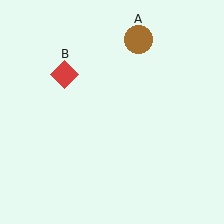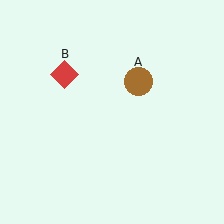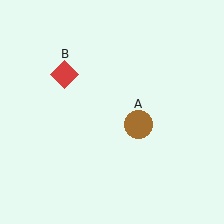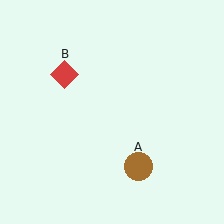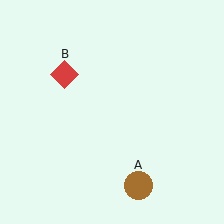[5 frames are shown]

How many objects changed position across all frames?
1 object changed position: brown circle (object A).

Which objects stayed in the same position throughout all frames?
Red diamond (object B) remained stationary.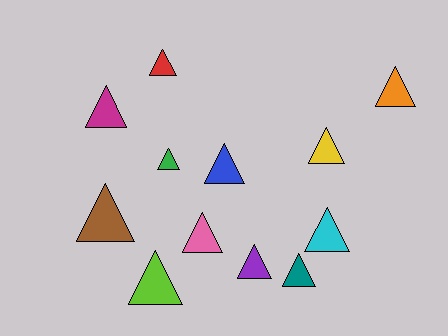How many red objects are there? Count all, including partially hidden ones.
There is 1 red object.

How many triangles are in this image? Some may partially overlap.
There are 12 triangles.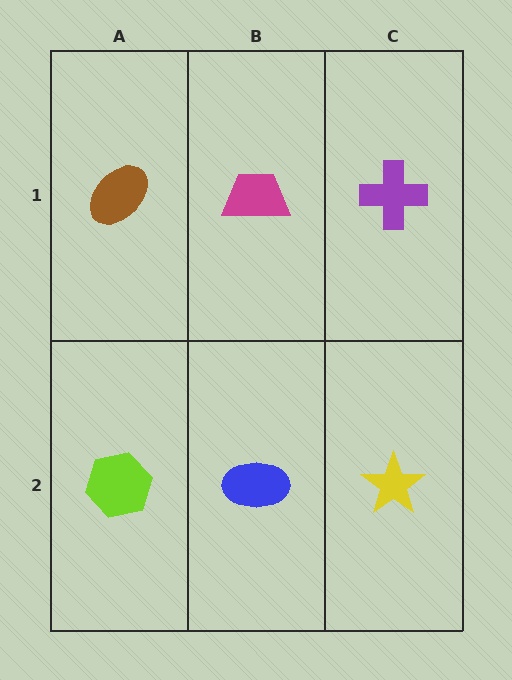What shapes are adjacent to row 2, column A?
A brown ellipse (row 1, column A), a blue ellipse (row 2, column B).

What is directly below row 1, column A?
A lime hexagon.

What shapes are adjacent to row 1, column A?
A lime hexagon (row 2, column A), a magenta trapezoid (row 1, column B).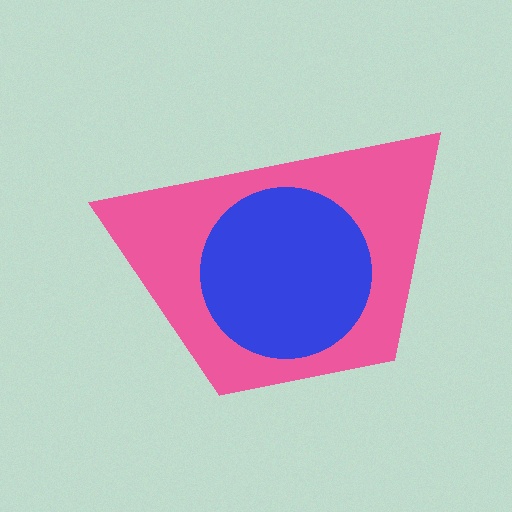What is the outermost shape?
The pink trapezoid.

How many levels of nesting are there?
2.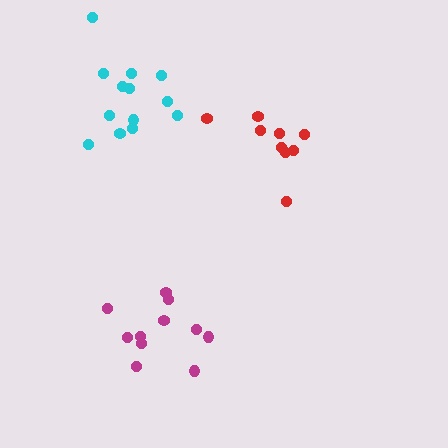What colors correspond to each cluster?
The clusters are colored: red, cyan, magenta.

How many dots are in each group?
Group 1: 9 dots, Group 2: 13 dots, Group 3: 11 dots (33 total).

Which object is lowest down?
The magenta cluster is bottommost.